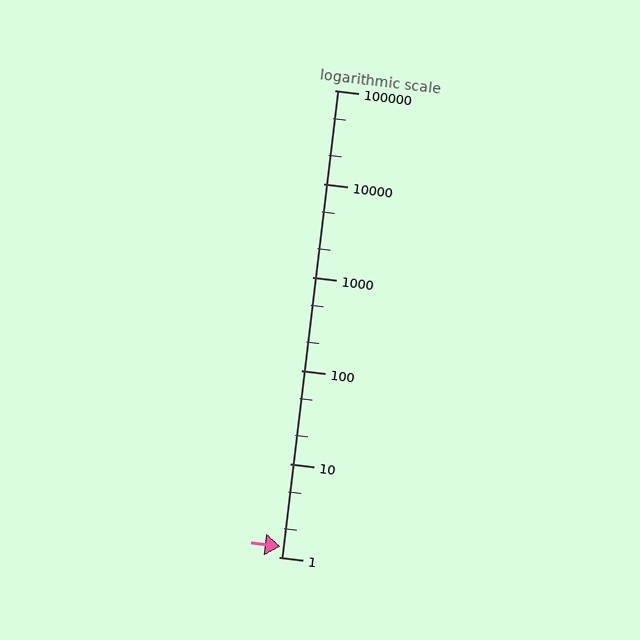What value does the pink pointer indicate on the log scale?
The pointer indicates approximately 1.3.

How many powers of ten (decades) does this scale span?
The scale spans 5 decades, from 1 to 100000.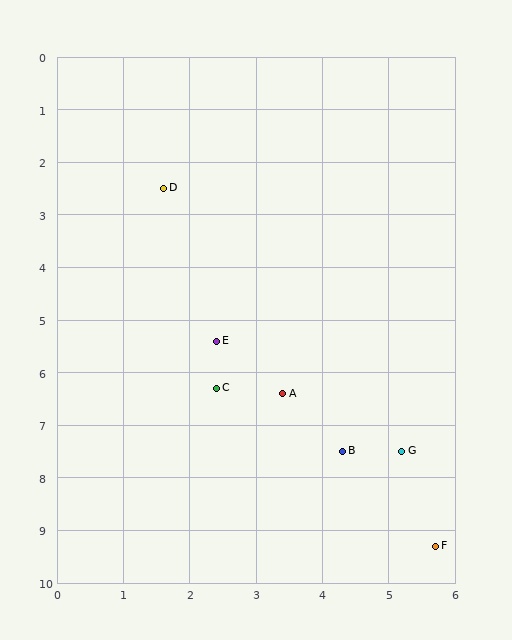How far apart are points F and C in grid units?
Points F and C are about 4.5 grid units apart.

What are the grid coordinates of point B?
Point B is at approximately (4.3, 7.5).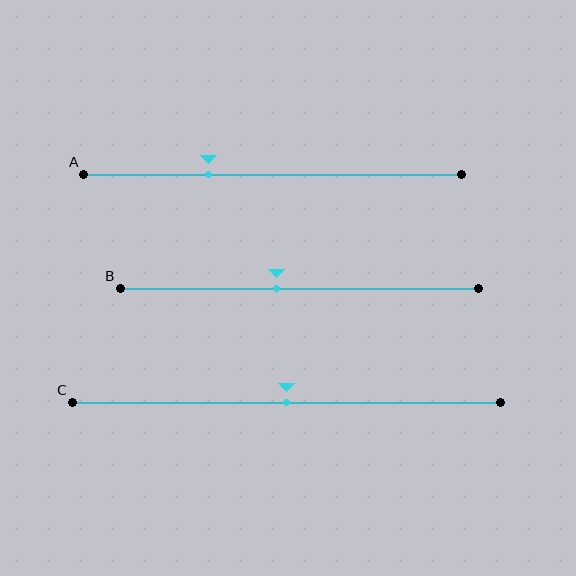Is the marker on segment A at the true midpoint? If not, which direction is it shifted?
No, the marker on segment A is shifted to the left by about 17% of the segment length.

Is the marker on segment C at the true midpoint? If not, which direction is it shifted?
Yes, the marker on segment C is at the true midpoint.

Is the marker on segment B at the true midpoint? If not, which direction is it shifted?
No, the marker on segment B is shifted to the left by about 6% of the segment length.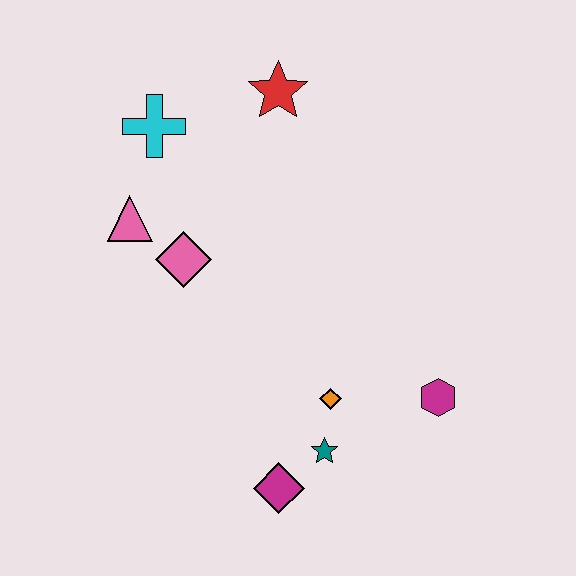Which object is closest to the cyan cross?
The pink triangle is closest to the cyan cross.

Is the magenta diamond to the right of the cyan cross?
Yes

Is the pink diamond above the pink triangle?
No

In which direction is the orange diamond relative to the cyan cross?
The orange diamond is below the cyan cross.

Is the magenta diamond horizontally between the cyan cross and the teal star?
Yes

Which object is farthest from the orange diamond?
The cyan cross is farthest from the orange diamond.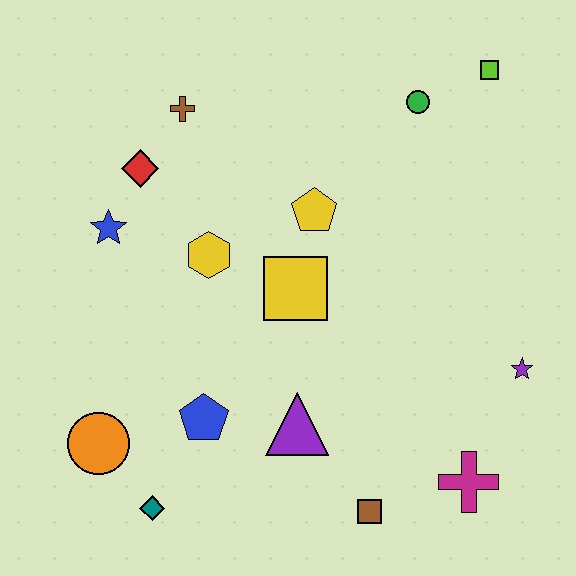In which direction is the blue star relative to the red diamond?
The blue star is below the red diamond.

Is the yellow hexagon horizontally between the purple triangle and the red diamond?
Yes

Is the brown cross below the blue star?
No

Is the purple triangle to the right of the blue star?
Yes